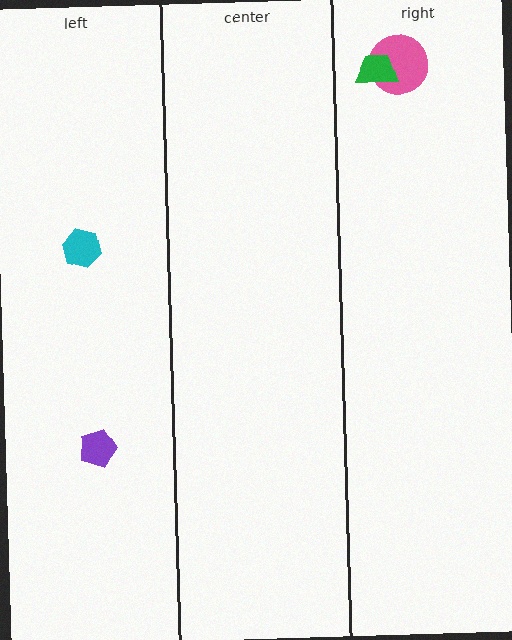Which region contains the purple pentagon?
The left region.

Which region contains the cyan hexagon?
The left region.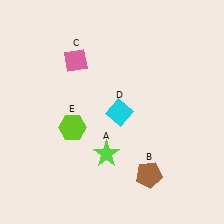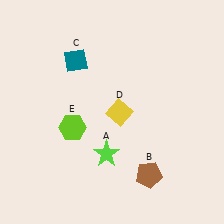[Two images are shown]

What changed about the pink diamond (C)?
In Image 1, C is pink. In Image 2, it changed to teal.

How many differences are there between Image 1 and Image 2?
There are 2 differences between the two images.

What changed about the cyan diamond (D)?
In Image 1, D is cyan. In Image 2, it changed to yellow.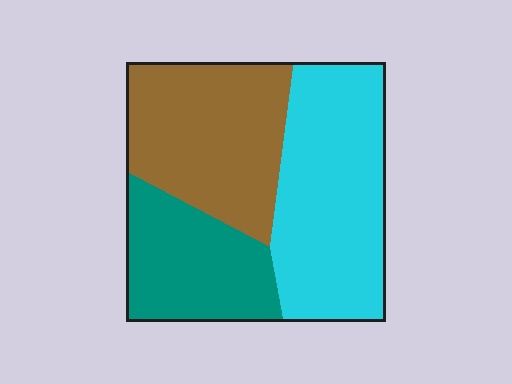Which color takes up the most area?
Cyan, at roughly 40%.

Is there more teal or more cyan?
Cyan.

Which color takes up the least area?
Teal, at roughly 25%.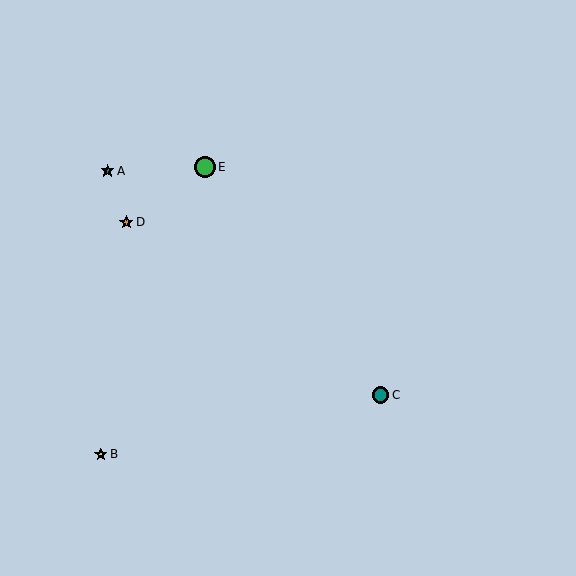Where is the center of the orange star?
The center of the orange star is at (126, 222).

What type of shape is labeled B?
Shape B is a yellow star.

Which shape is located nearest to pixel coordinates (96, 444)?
The yellow star (labeled B) at (101, 454) is nearest to that location.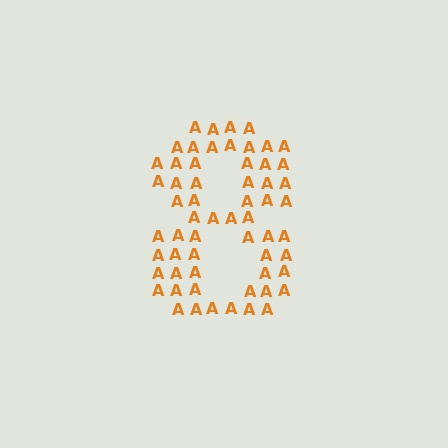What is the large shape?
The large shape is the digit 8.